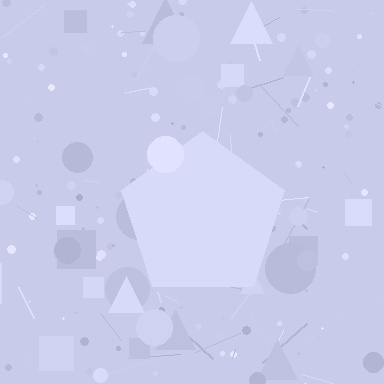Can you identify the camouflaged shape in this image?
The camouflaged shape is a pentagon.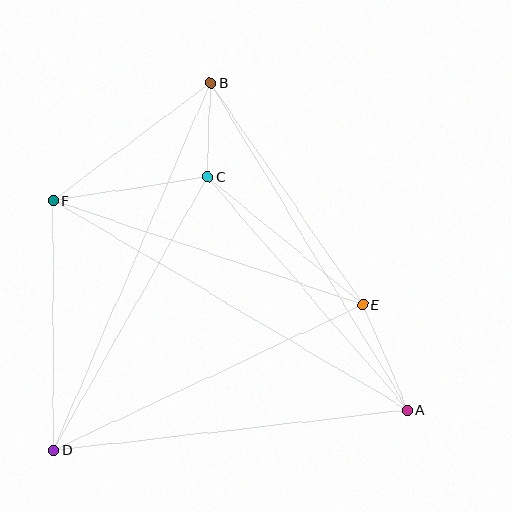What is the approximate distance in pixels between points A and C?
The distance between A and C is approximately 307 pixels.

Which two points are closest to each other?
Points B and C are closest to each other.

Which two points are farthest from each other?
Points A and F are farthest from each other.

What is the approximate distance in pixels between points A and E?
The distance between A and E is approximately 114 pixels.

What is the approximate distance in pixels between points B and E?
The distance between B and E is approximately 269 pixels.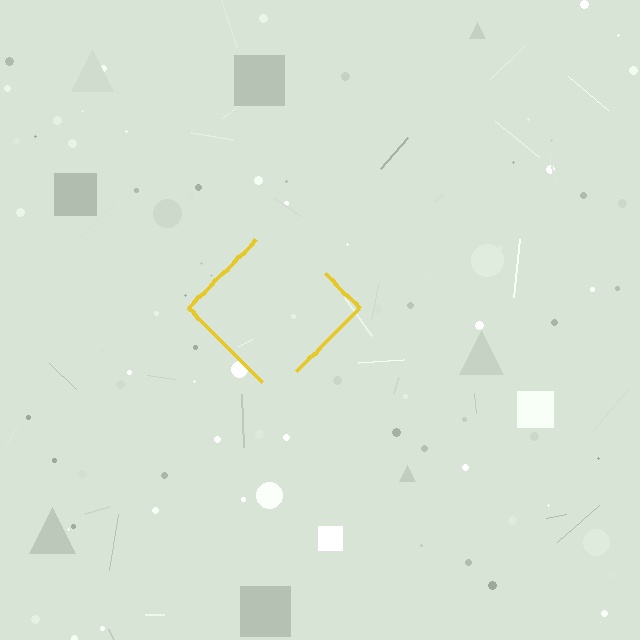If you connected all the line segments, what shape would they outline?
They would outline a diamond.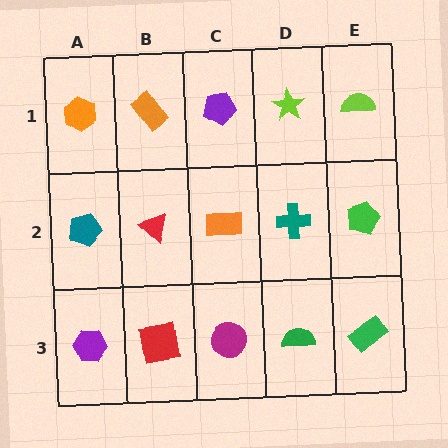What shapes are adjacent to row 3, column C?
An orange rectangle (row 2, column C), a red square (row 3, column B), a green semicircle (row 3, column D).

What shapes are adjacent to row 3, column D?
A teal cross (row 2, column D), a magenta circle (row 3, column C), a green rectangle (row 3, column E).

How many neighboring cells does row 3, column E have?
2.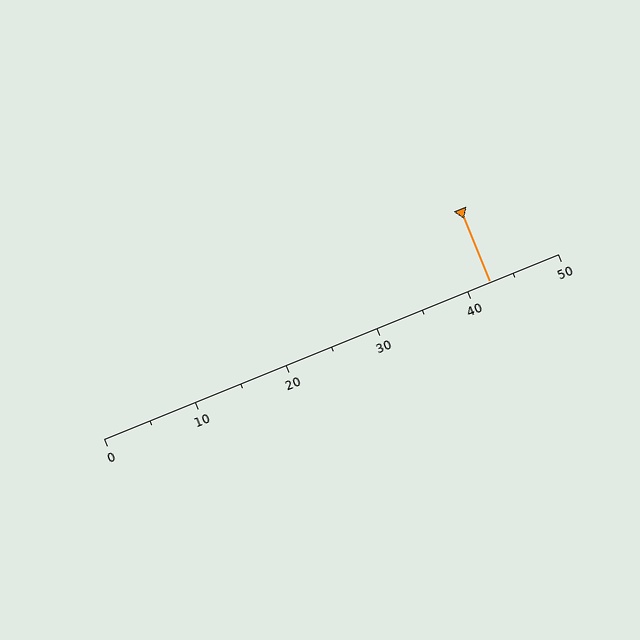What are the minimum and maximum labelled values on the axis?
The axis runs from 0 to 50.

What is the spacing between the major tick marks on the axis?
The major ticks are spaced 10 apart.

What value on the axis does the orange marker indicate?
The marker indicates approximately 42.5.